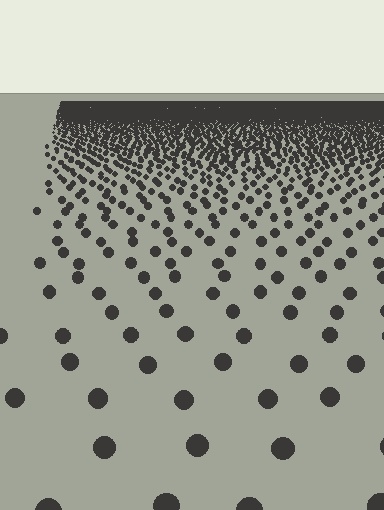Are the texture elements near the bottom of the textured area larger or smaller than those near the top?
Larger. Near the bottom, elements are closer to the viewer and appear at a bigger on-screen size.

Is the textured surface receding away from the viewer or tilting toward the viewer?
The surface is receding away from the viewer. Texture elements get smaller and denser toward the top.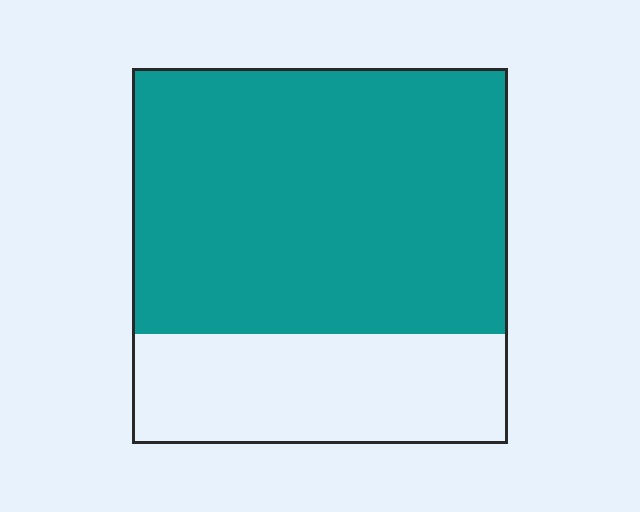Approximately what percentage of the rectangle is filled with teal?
Approximately 70%.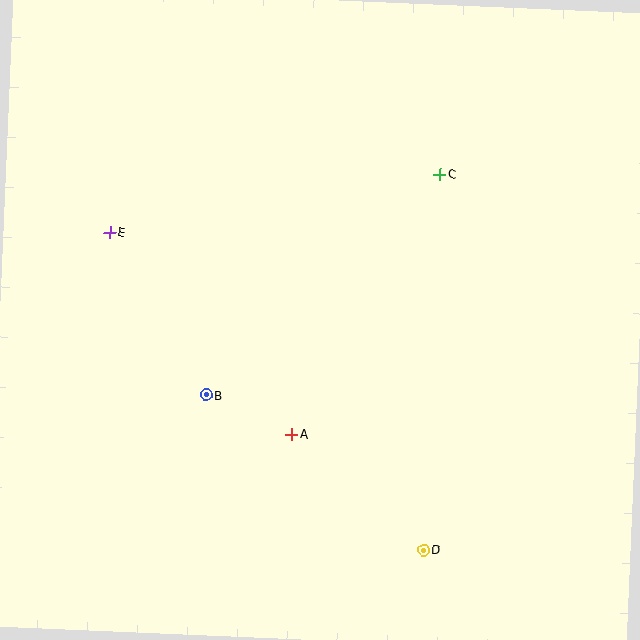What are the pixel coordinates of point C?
Point C is at (440, 174).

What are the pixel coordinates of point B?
Point B is at (206, 395).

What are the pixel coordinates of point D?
Point D is at (424, 550).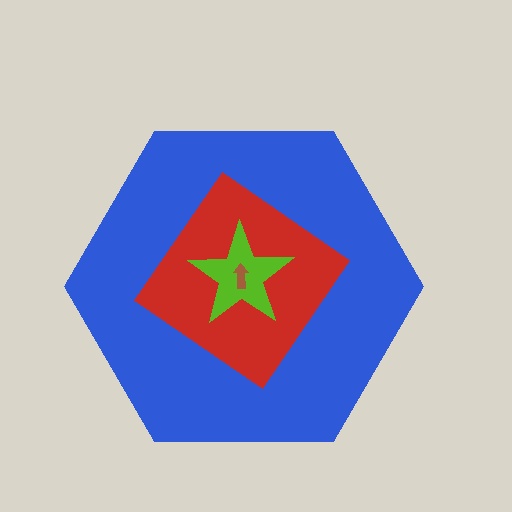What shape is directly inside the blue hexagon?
The red diamond.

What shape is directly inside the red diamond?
The lime star.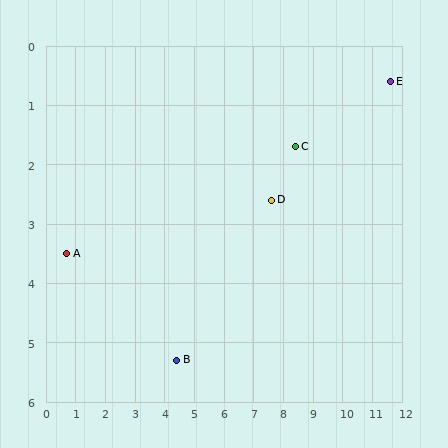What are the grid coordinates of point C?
Point C is at approximately (8.4, 1.7).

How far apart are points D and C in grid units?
Points D and C are about 1.2 grid units apart.